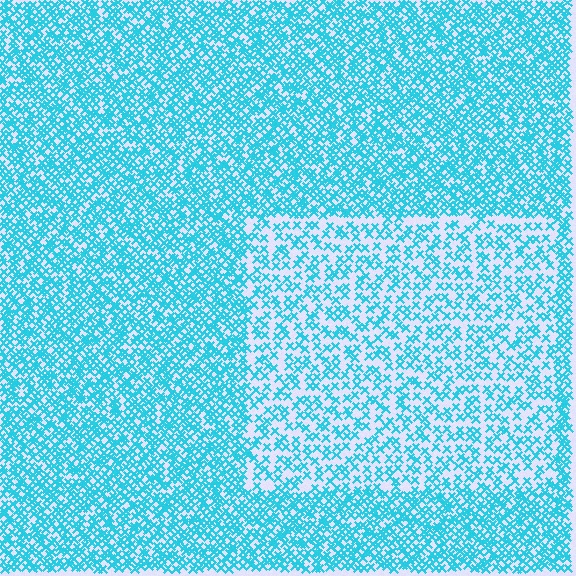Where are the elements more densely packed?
The elements are more densely packed outside the rectangle boundary.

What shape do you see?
I see a rectangle.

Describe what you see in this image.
The image contains small cyan elements arranged at two different densities. A rectangle-shaped region is visible where the elements are less densely packed than the surrounding area.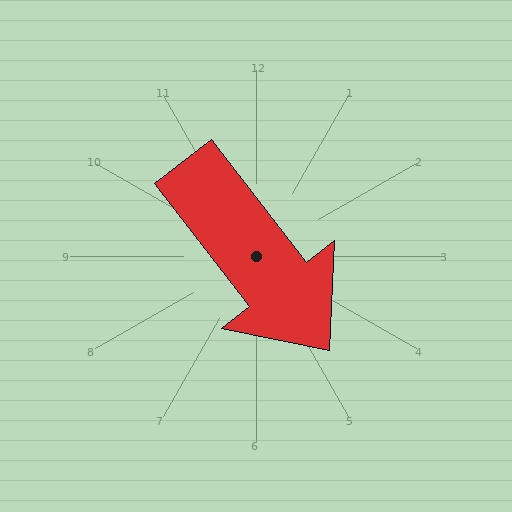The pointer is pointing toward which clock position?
Roughly 5 o'clock.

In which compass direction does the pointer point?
Southeast.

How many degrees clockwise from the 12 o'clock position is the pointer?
Approximately 142 degrees.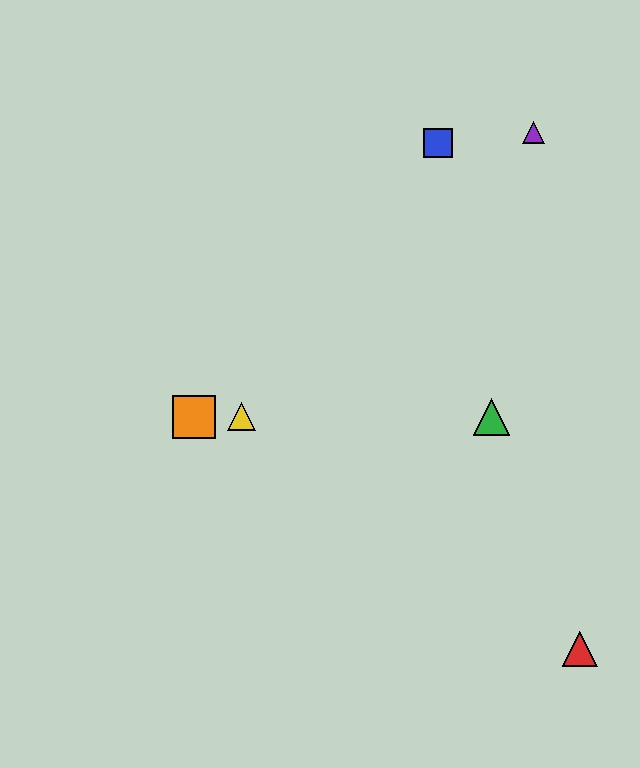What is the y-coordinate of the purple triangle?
The purple triangle is at y≈132.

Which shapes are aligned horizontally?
The green triangle, the yellow triangle, the orange square are aligned horizontally.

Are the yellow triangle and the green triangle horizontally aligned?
Yes, both are at y≈417.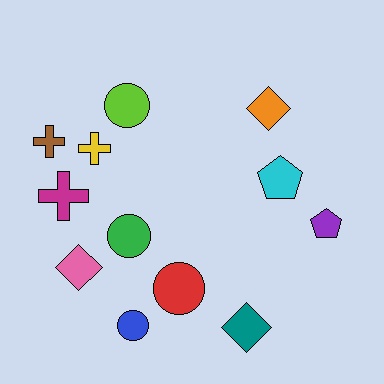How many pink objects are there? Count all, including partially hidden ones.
There is 1 pink object.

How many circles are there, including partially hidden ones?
There are 4 circles.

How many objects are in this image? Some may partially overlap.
There are 12 objects.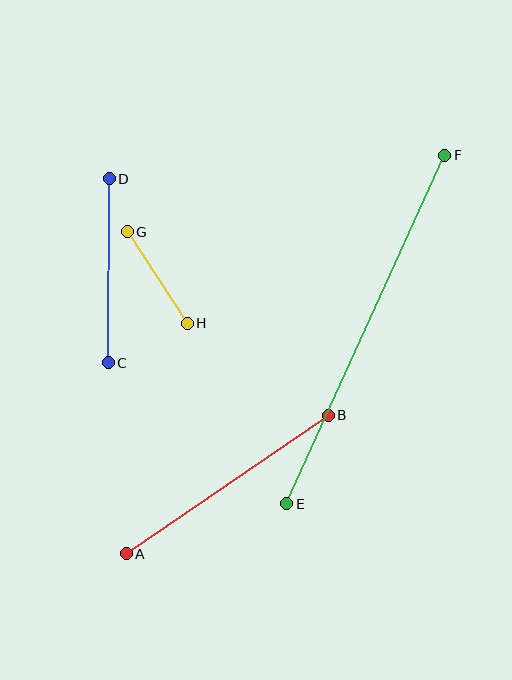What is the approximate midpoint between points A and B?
The midpoint is at approximately (227, 485) pixels.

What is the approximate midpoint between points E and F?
The midpoint is at approximately (366, 330) pixels.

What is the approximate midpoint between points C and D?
The midpoint is at approximately (109, 271) pixels.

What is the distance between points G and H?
The distance is approximately 109 pixels.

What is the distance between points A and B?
The distance is approximately 245 pixels.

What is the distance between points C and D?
The distance is approximately 184 pixels.